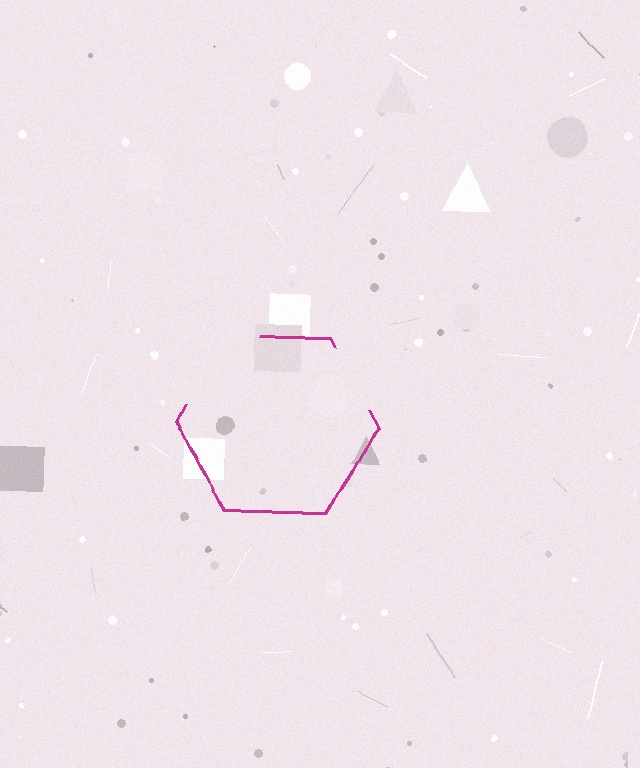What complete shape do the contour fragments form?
The contour fragments form a hexagon.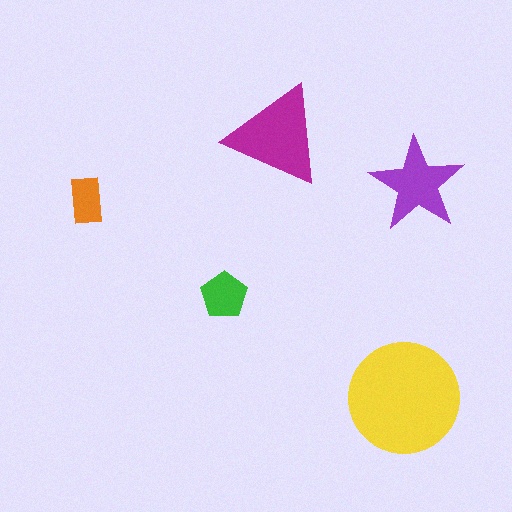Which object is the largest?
The yellow circle.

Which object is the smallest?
The orange rectangle.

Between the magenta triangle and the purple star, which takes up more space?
The magenta triangle.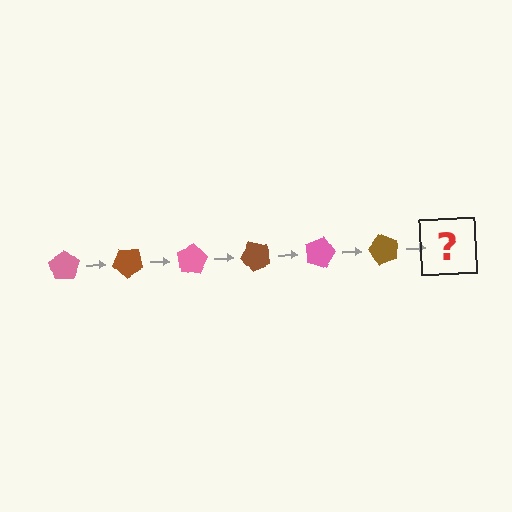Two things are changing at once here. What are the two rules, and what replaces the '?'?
The two rules are that it rotates 40 degrees each step and the color cycles through pink and brown. The '?' should be a pink pentagon, rotated 240 degrees from the start.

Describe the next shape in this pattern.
It should be a pink pentagon, rotated 240 degrees from the start.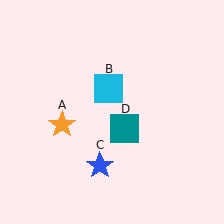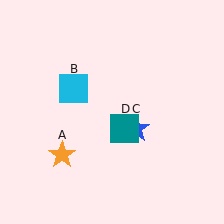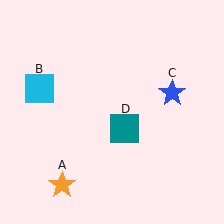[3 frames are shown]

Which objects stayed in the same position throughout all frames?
Teal square (object D) remained stationary.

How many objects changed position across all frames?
3 objects changed position: orange star (object A), cyan square (object B), blue star (object C).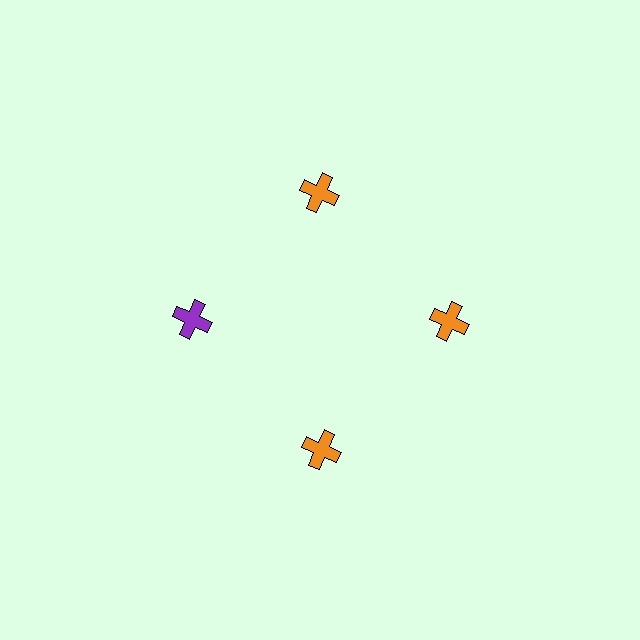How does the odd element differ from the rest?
It has a different color: purple instead of orange.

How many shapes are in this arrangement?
There are 4 shapes arranged in a ring pattern.